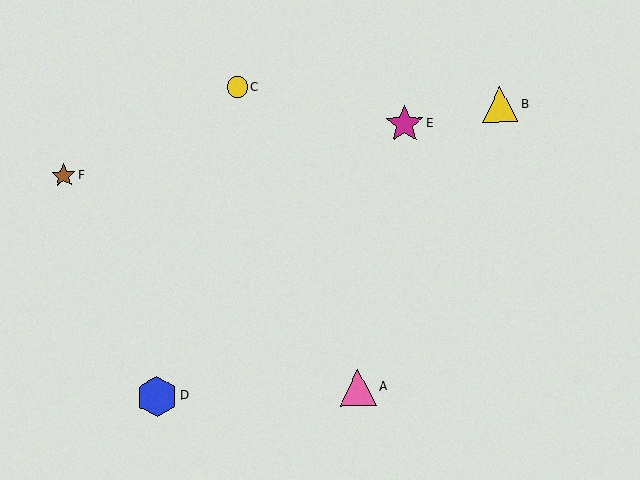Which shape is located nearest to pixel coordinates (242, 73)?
The yellow circle (labeled C) at (237, 87) is nearest to that location.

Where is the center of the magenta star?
The center of the magenta star is at (404, 124).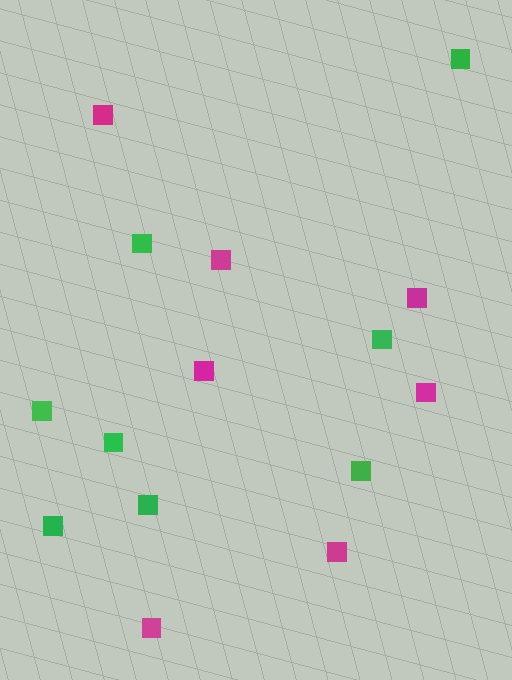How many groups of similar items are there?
There are 2 groups: one group of green squares (8) and one group of magenta squares (7).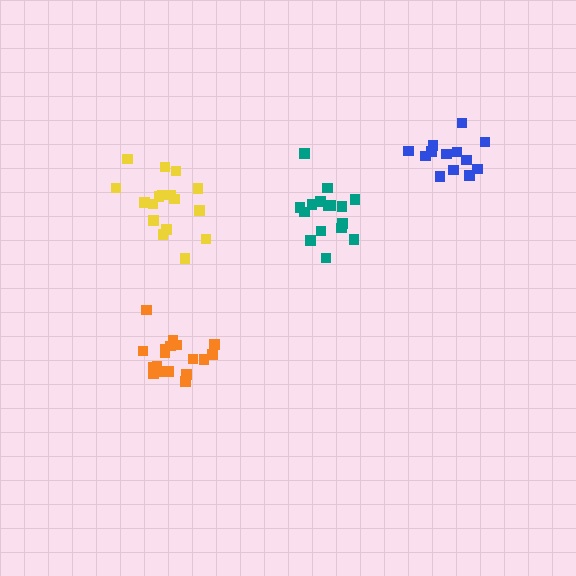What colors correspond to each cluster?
The clusters are colored: orange, teal, blue, yellow.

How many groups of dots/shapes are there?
There are 4 groups.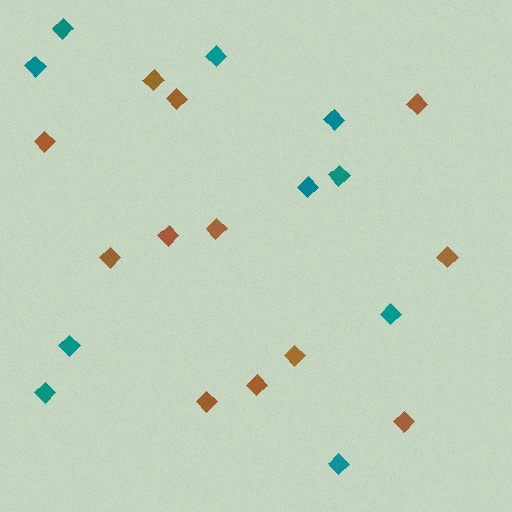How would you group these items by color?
There are 2 groups: one group of teal diamonds (10) and one group of brown diamonds (12).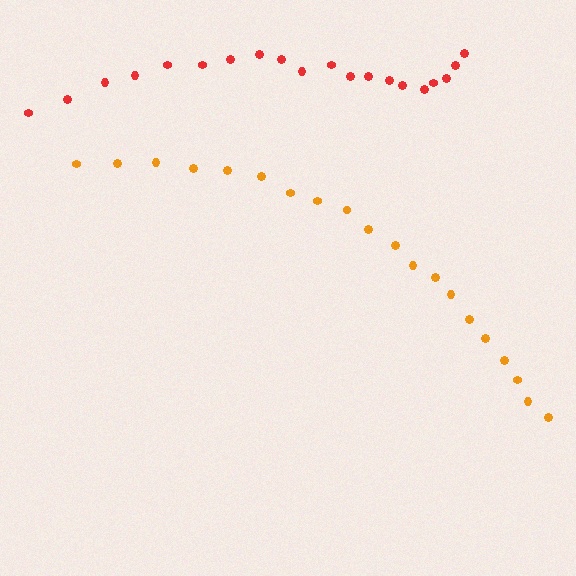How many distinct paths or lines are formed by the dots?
There are 2 distinct paths.